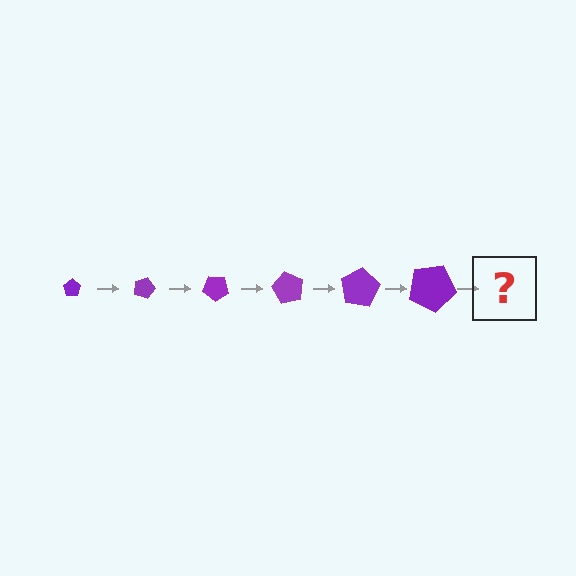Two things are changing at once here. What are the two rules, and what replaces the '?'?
The two rules are that the pentagon grows larger each step and it rotates 20 degrees each step. The '?' should be a pentagon, larger than the previous one and rotated 120 degrees from the start.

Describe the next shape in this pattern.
It should be a pentagon, larger than the previous one and rotated 120 degrees from the start.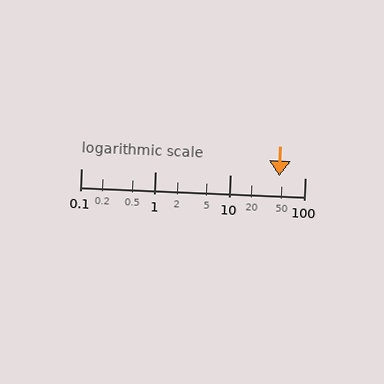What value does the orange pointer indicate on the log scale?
The pointer indicates approximately 46.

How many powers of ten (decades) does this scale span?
The scale spans 3 decades, from 0.1 to 100.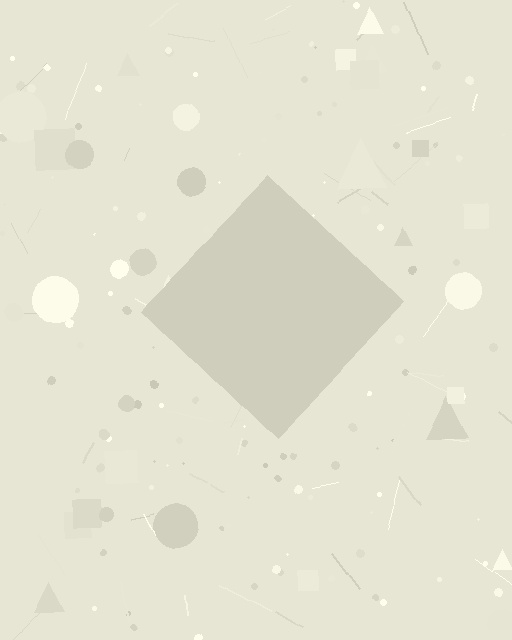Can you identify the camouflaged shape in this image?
The camouflaged shape is a diamond.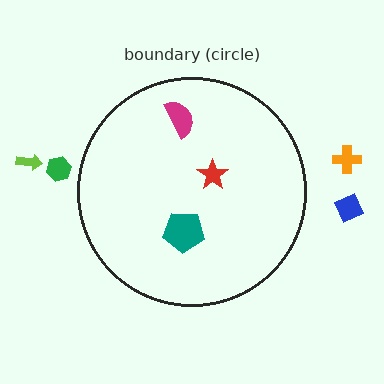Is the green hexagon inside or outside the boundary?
Outside.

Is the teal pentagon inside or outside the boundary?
Inside.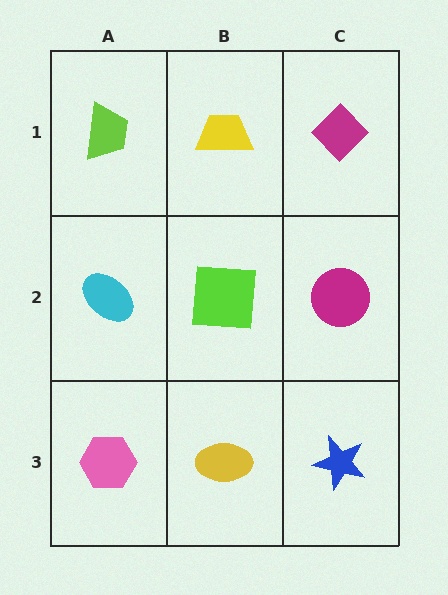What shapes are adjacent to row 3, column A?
A cyan ellipse (row 2, column A), a yellow ellipse (row 3, column B).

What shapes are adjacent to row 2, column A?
A lime trapezoid (row 1, column A), a pink hexagon (row 3, column A), a lime square (row 2, column B).